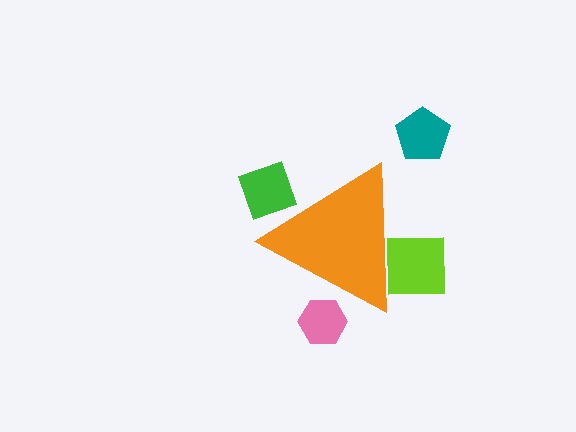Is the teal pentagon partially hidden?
No, the teal pentagon is fully visible.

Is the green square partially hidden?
Yes, the green square is partially hidden behind the orange triangle.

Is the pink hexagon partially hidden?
Yes, the pink hexagon is partially hidden behind the orange triangle.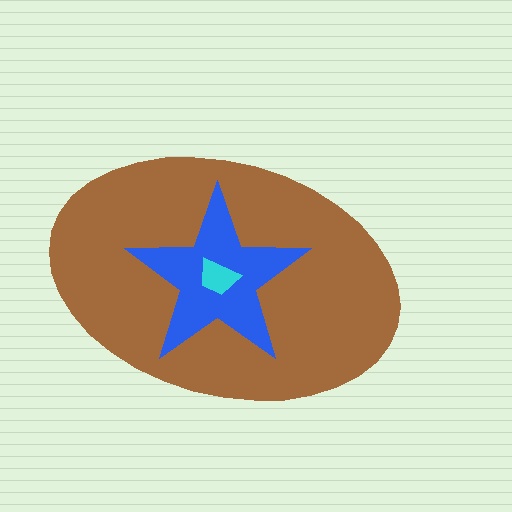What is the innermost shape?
The cyan trapezoid.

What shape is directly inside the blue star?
The cyan trapezoid.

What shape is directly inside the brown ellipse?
The blue star.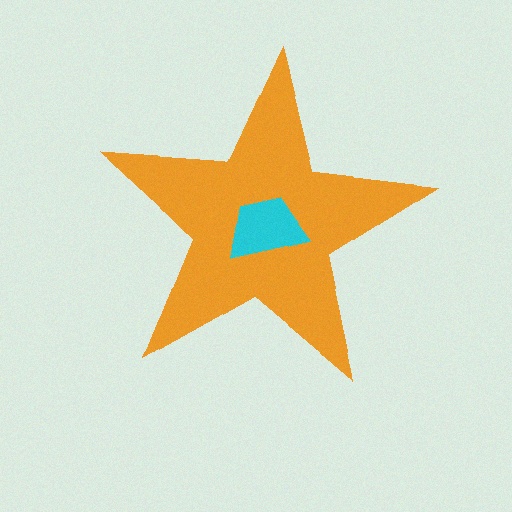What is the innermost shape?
The cyan trapezoid.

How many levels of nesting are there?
2.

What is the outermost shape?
The orange star.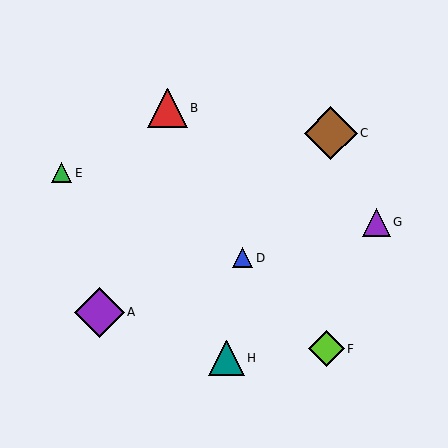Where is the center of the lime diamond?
The center of the lime diamond is at (326, 349).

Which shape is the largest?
The brown diamond (labeled C) is the largest.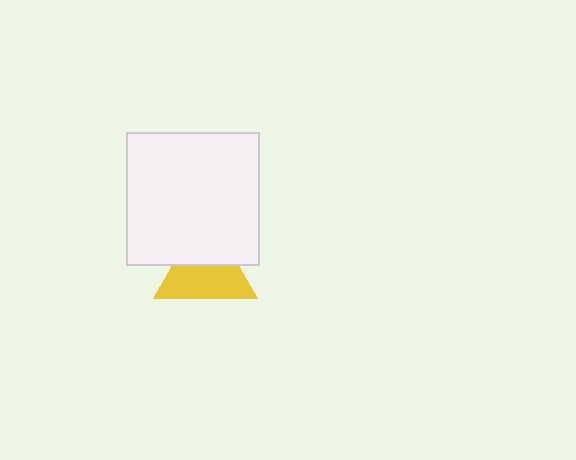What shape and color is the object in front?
The object in front is a white square.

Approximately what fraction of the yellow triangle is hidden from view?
Roughly 40% of the yellow triangle is hidden behind the white square.